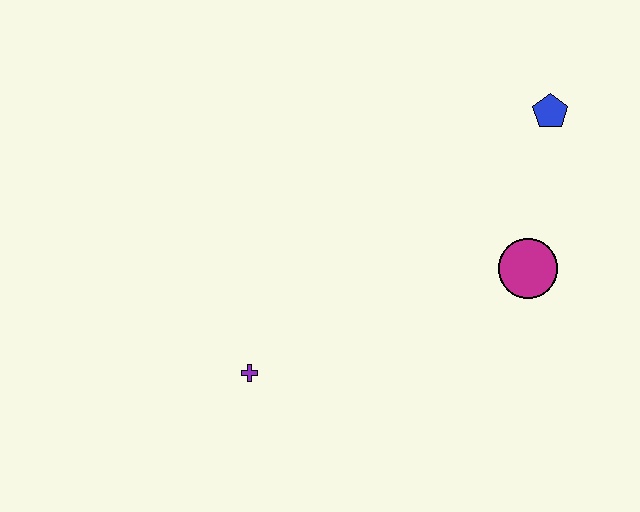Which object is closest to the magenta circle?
The blue pentagon is closest to the magenta circle.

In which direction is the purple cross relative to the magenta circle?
The purple cross is to the left of the magenta circle.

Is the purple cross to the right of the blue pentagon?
No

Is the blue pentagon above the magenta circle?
Yes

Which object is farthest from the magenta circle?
The purple cross is farthest from the magenta circle.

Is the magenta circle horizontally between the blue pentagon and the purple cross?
Yes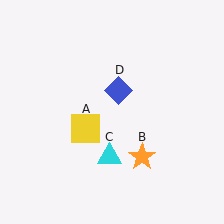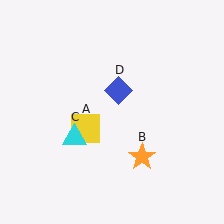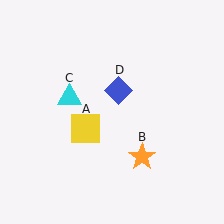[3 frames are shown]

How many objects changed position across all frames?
1 object changed position: cyan triangle (object C).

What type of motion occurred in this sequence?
The cyan triangle (object C) rotated clockwise around the center of the scene.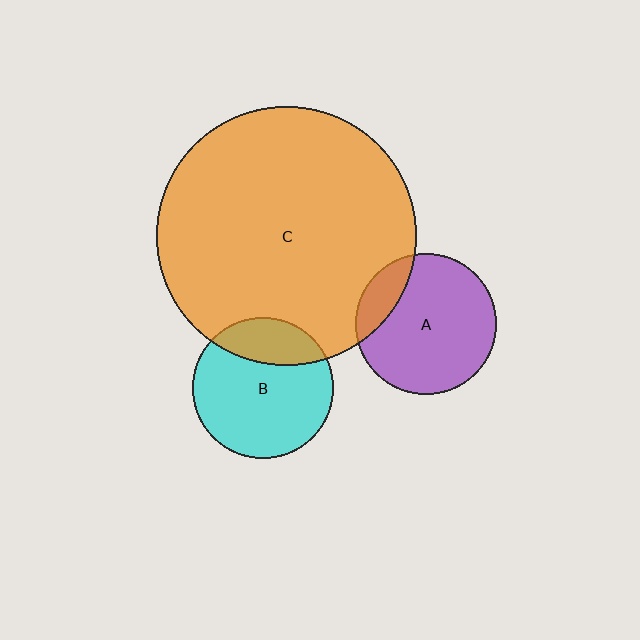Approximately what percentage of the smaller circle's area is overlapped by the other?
Approximately 25%.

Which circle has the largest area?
Circle C (orange).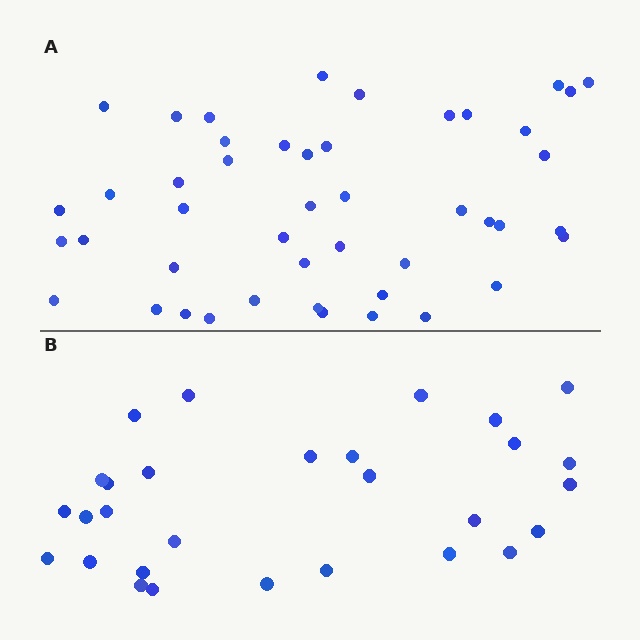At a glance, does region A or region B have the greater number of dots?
Region A (the top region) has more dots.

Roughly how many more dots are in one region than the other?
Region A has approximately 15 more dots than region B.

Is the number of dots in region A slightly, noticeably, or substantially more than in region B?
Region A has substantially more. The ratio is roughly 1.6 to 1.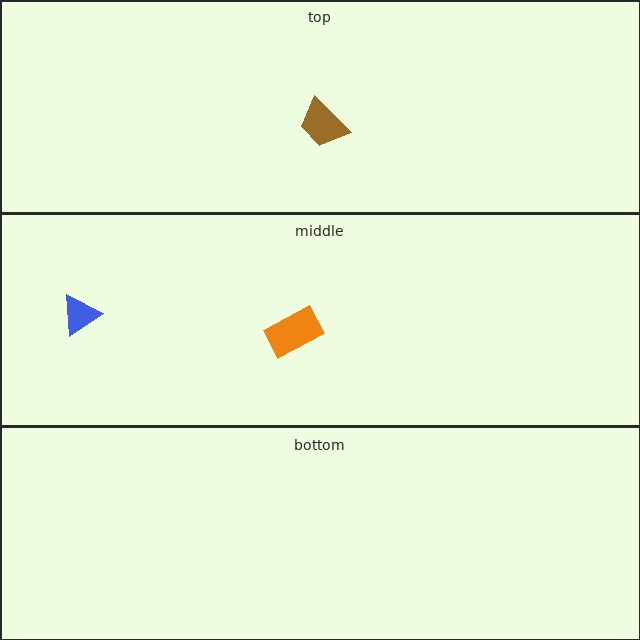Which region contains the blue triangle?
The middle region.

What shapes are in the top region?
The brown trapezoid.